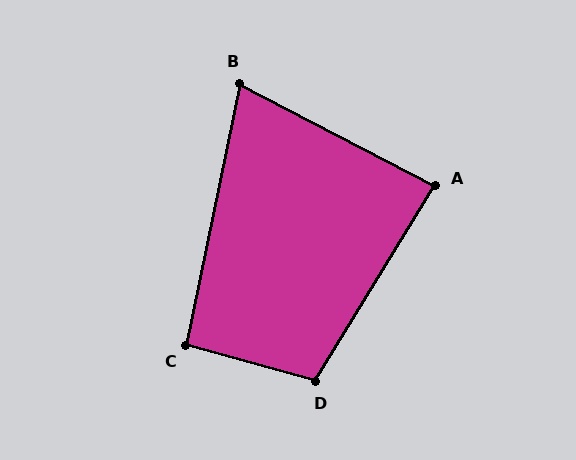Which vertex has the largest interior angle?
D, at approximately 106 degrees.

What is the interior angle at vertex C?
Approximately 94 degrees (approximately right).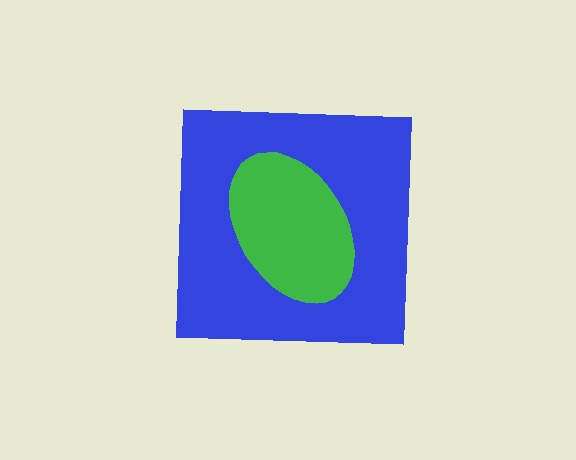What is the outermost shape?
The blue square.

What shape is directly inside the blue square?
The green ellipse.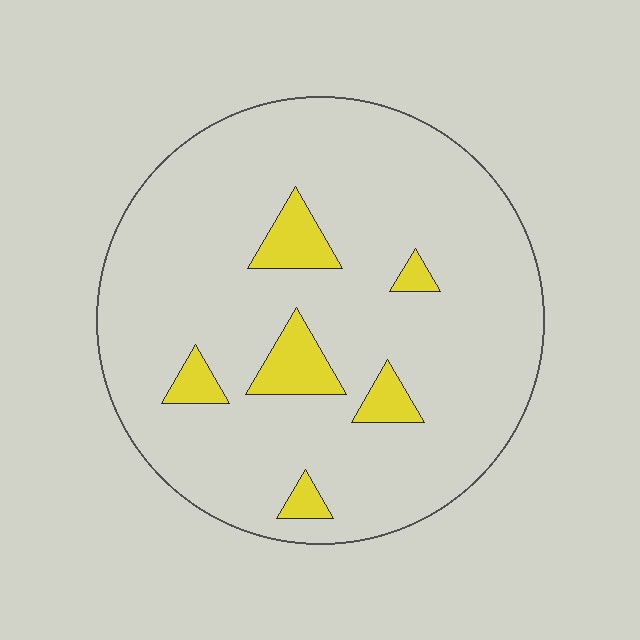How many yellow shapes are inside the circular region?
6.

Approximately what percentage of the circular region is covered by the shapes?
Approximately 10%.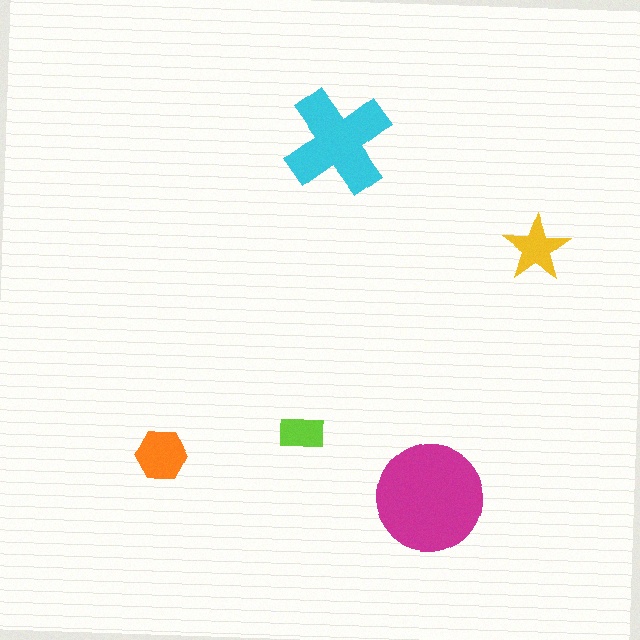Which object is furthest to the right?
The yellow star is rightmost.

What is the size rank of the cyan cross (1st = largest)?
2nd.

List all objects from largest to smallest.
The magenta circle, the cyan cross, the orange hexagon, the yellow star, the lime rectangle.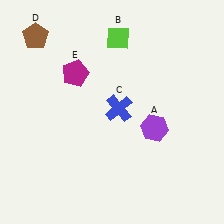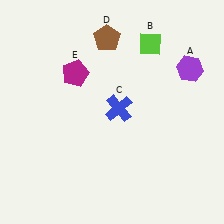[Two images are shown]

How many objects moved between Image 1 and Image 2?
3 objects moved between the two images.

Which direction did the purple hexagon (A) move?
The purple hexagon (A) moved up.